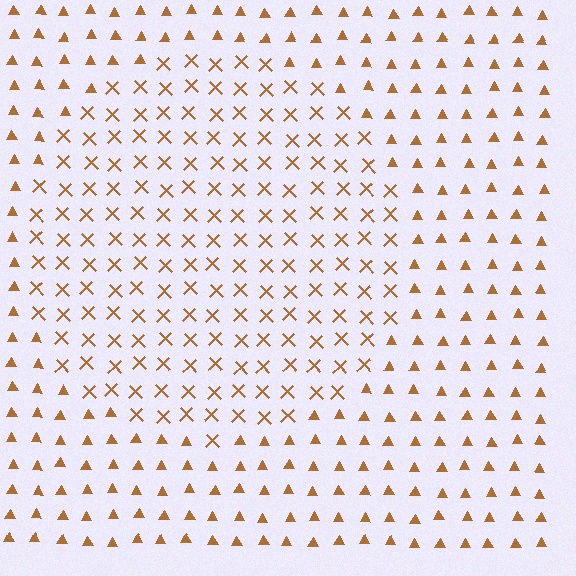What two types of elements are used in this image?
The image uses X marks inside the circle region and triangles outside it.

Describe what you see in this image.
The image is filled with small brown elements arranged in a uniform grid. A circle-shaped region contains X marks, while the surrounding area contains triangles. The boundary is defined purely by the change in element shape.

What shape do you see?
I see a circle.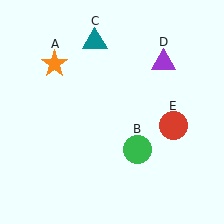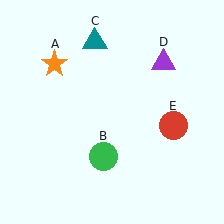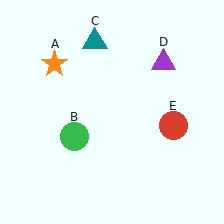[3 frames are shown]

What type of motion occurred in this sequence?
The green circle (object B) rotated clockwise around the center of the scene.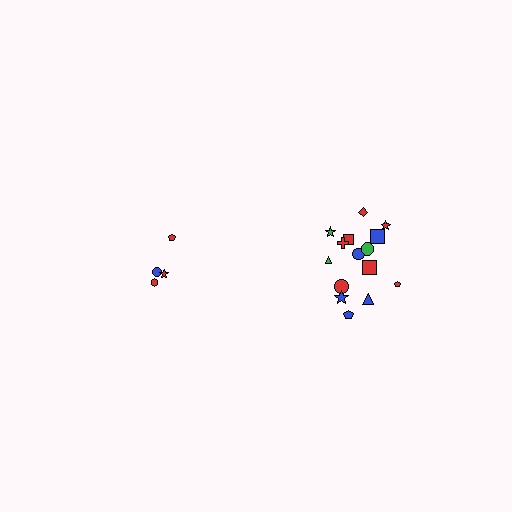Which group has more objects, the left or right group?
The right group.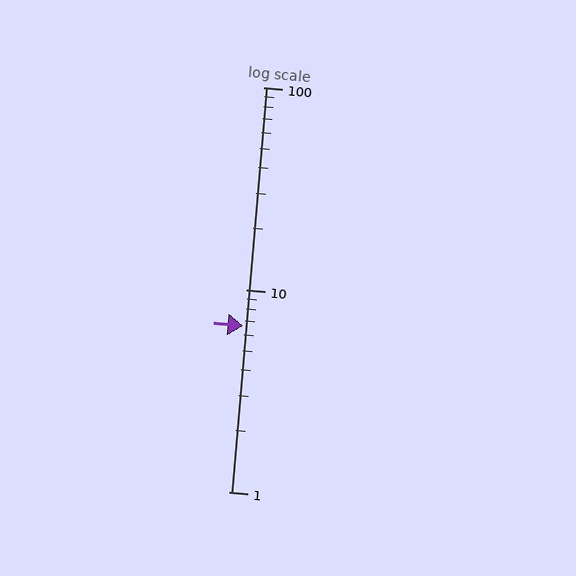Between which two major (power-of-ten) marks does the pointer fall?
The pointer is between 1 and 10.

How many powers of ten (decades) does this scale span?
The scale spans 2 decades, from 1 to 100.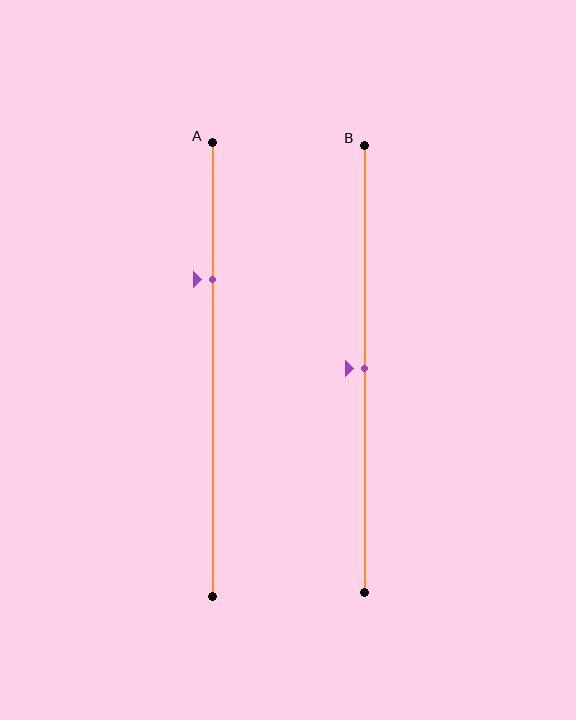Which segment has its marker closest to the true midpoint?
Segment B has its marker closest to the true midpoint.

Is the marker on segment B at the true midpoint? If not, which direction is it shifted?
Yes, the marker on segment B is at the true midpoint.